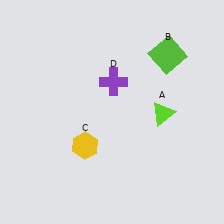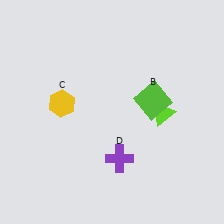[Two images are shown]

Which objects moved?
The objects that moved are: the lime square (B), the yellow hexagon (C), the purple cross (D).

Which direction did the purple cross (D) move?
The purple cross (D) moved down.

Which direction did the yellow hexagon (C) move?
The yellow hexagon (C) moved up.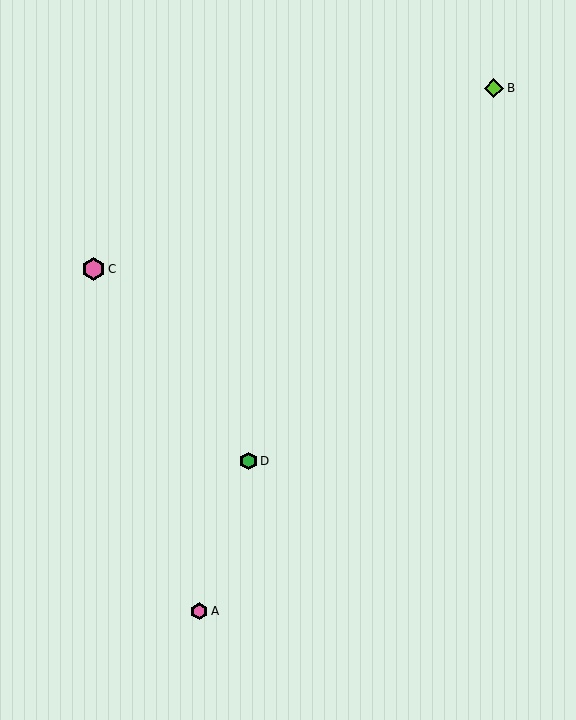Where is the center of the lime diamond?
The center of the lime diamond is at (494, 88).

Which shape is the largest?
The pink hexagon (labeled C) is the largest.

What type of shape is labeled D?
Shape D is a green hexagon.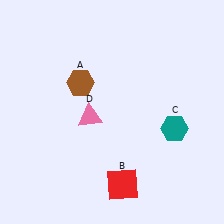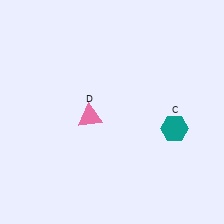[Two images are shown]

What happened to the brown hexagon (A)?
The brown hexagon (A) was removed in Image 2. It was in the top-left area of Image 1.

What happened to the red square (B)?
The red square (B) was removed in Image 2. It was in the bottom-right area of Image 1.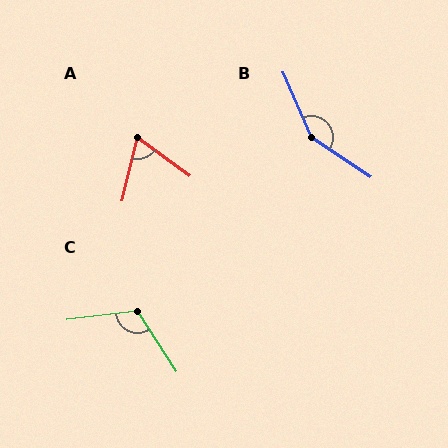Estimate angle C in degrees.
Approximately 116 degrees.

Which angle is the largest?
B, at approximately 147 degrees.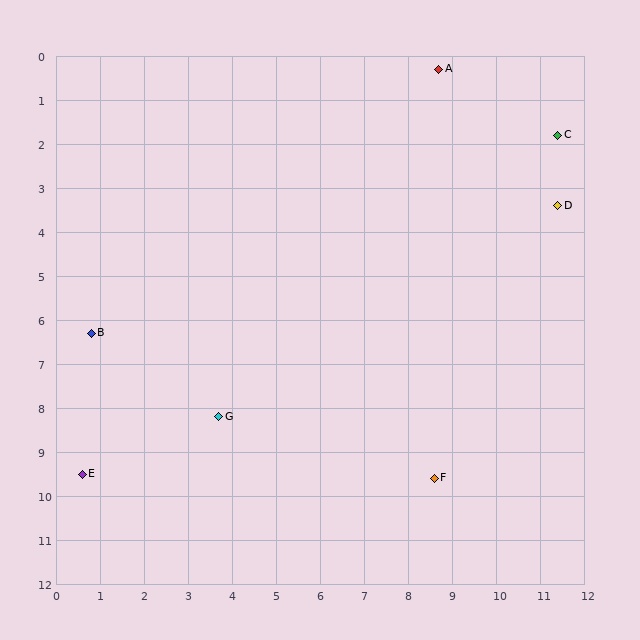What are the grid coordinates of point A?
Point A is at approximately (8.7, 0.3).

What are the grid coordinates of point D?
Point D is at approximately (11.4, 3.4).